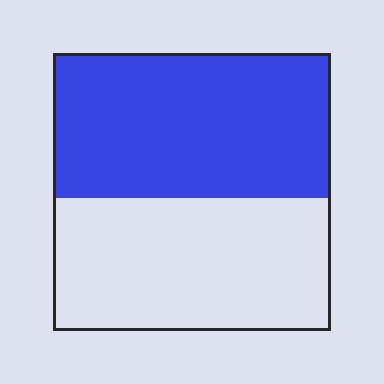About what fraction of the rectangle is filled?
About one half (1/2).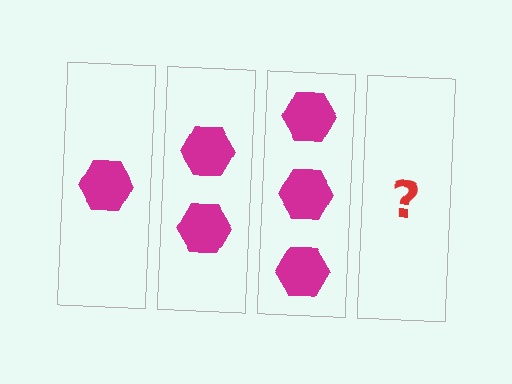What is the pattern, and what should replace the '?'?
The pattern is that each step adds one more hexagon. The '?' should be 4 hexagons.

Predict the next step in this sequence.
The next step is 4 hexagons.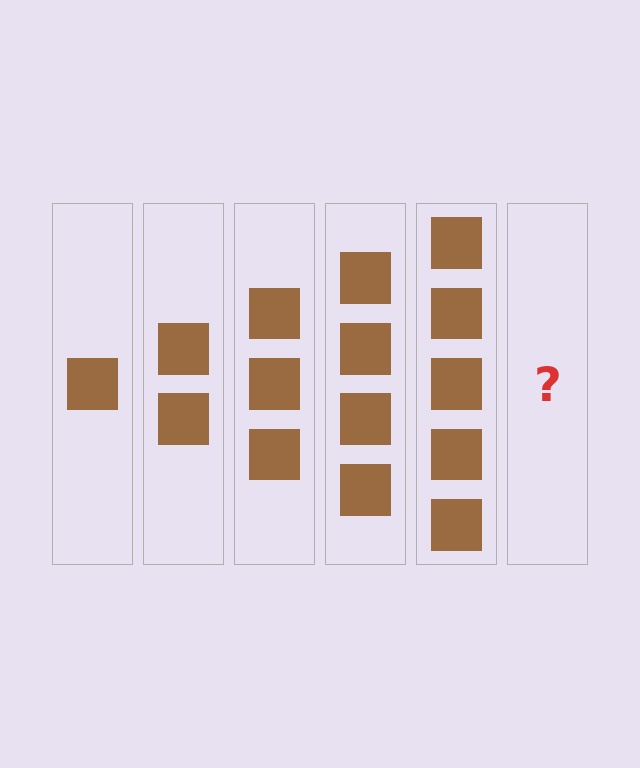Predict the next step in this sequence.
The next step is 6 squares.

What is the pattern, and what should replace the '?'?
The pattern is that each step adds one more square. The '?' should be 6 squares.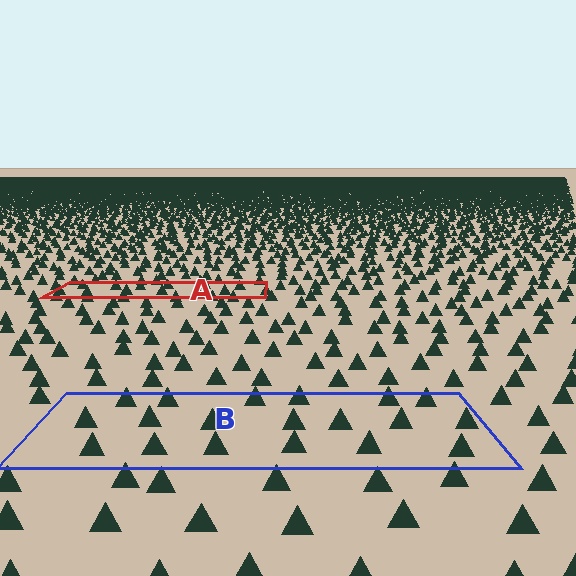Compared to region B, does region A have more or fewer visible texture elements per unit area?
Region A has more texture elements per unit area — they are packed more densely because it is farther away.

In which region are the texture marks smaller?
The texture marks are smaller in region A, because it is farther away.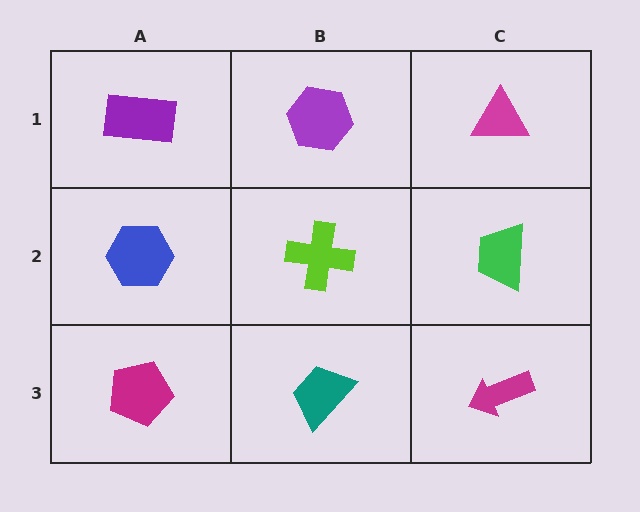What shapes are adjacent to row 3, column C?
A green trapezoid (row 2, column C), a teal trapezoid (row 3, column B).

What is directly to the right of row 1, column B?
A magenta triangle.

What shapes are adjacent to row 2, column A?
A purple rectangle (row 1, column A), a magenta pentagon (row 3, column A), a lime cross (row 2, column B).